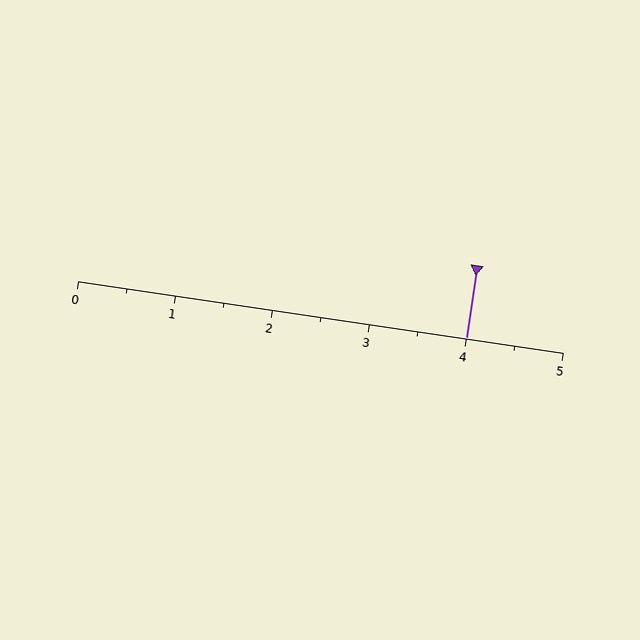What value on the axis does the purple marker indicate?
The marker indicates approximately 4.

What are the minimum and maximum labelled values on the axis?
The axis runs from 0 to 5.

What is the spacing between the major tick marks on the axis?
The major ticks are spaced 1 apart.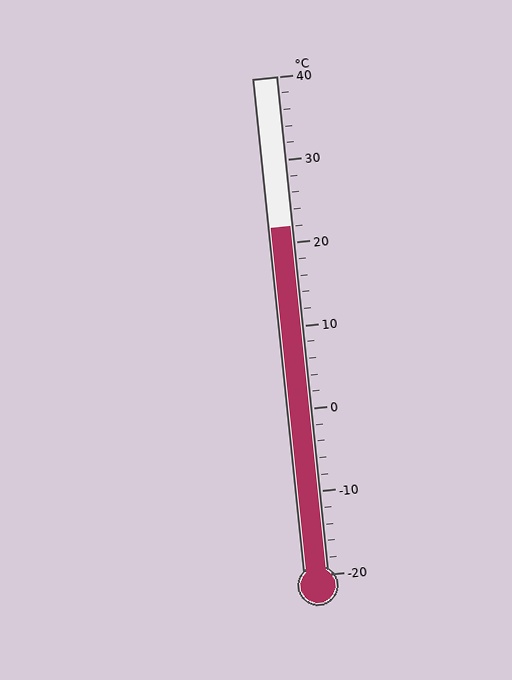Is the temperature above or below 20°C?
The temperature is above 20°C.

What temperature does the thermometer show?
The thermometer shows approximately 22°C.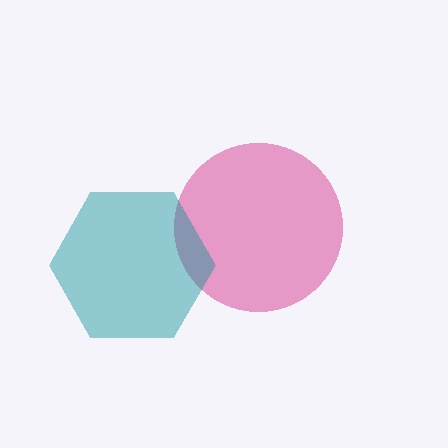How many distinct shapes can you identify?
There are 2 distinct shapes: a magenta circle, a teal hexagon.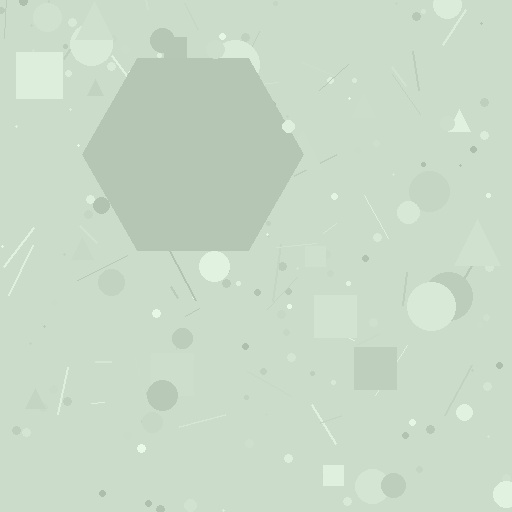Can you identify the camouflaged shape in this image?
The camouflaged shape is a hexagon.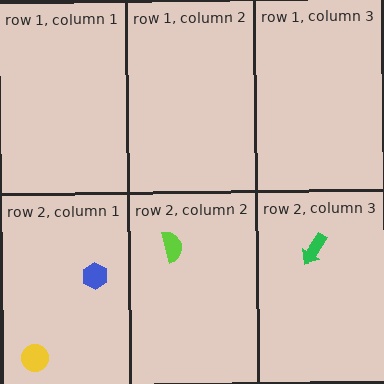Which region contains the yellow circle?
The row 2, column 1 region.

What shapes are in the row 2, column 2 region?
The lime semicircle.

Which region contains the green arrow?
The row 2, column 3 region.